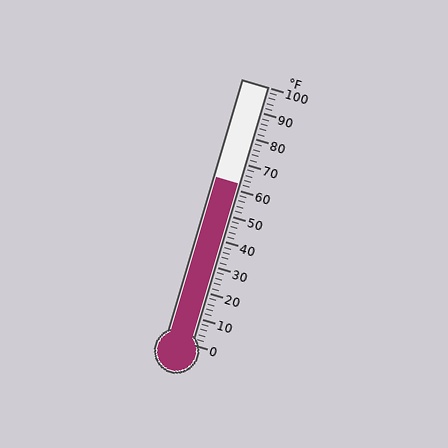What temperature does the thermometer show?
The thermometer shows approximately 62°F.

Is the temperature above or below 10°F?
The temperature is above 10°F.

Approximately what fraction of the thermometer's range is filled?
The thermometer is filled to approximately 60% of its range.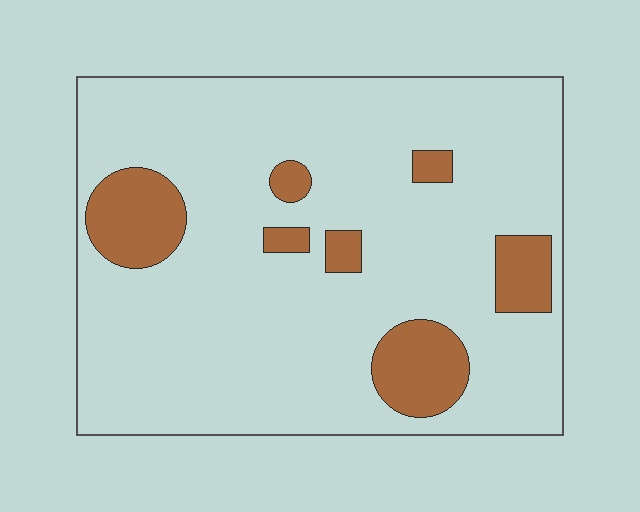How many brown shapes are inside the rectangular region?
7.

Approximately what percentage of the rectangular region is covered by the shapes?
Approximately 15%.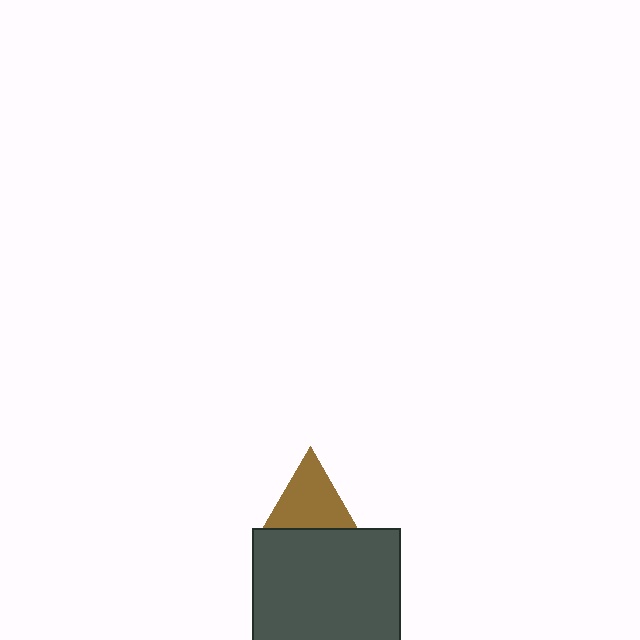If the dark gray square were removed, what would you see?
You would see the complete brown triangle.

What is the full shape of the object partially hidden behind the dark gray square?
The partially hidden object is a brown triangle.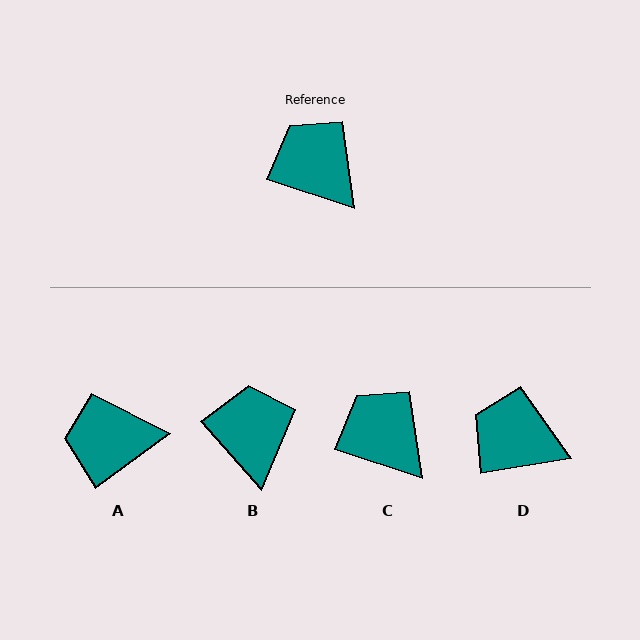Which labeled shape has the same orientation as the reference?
C.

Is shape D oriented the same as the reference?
No, it is off by about 27 degrees.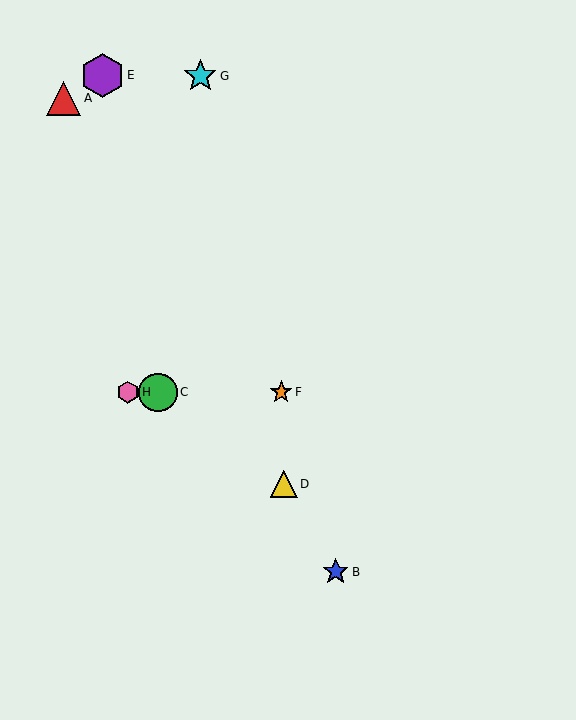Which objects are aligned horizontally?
Objects C, F, H are aligned horizontally.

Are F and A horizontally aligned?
No, F is at y≈392 and A is at y≈98.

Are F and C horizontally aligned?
Yes, both are at y≈392.